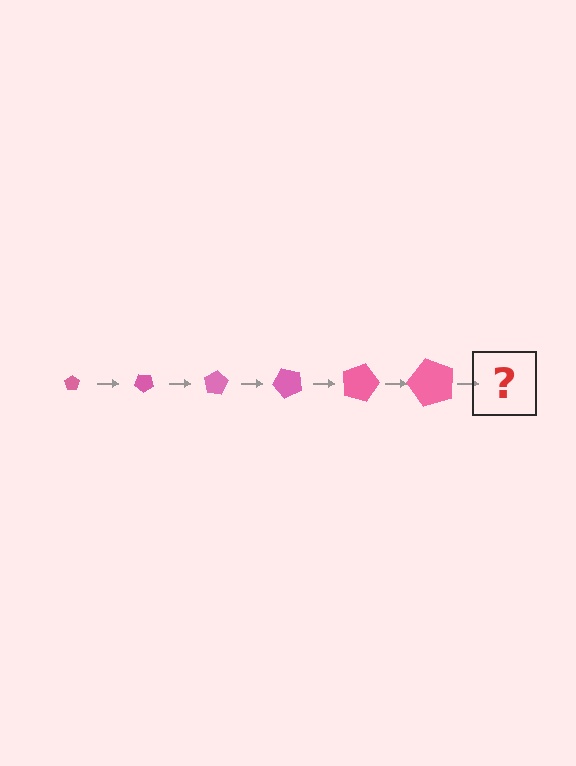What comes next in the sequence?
The next element should be a pentagon, larger than the previous one and rotated 240 degrees from the start.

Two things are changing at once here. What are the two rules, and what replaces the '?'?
The two rules are that the pentagon grows larger each step and it rotates 40 degrees each step. The '?' should be a pentagon, larger than the previous one and rotated 240 degrees from the start.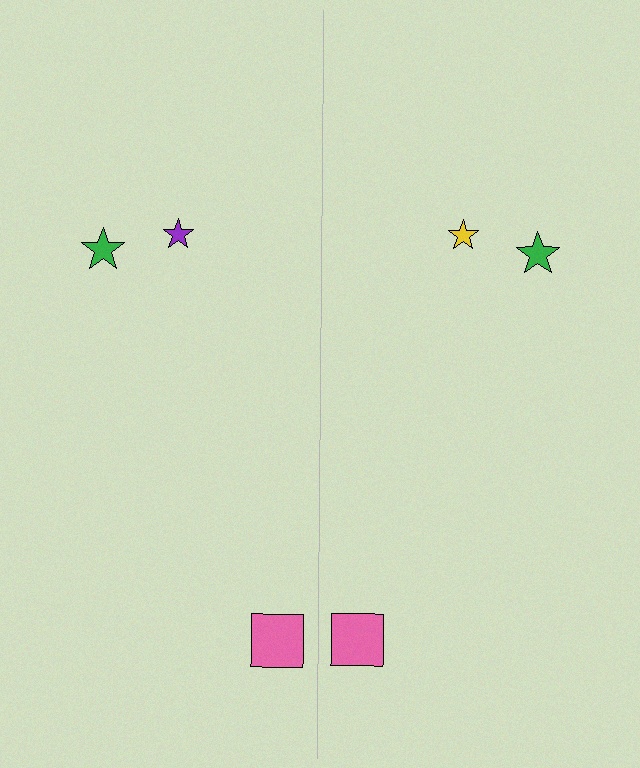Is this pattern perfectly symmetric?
No, the pattern is not perfectly symmetric. The yellow star on the right side breaks the symmetry — its mirror counterpart is purple.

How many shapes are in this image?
There are 6 shapes in this image.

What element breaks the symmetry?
The yellow star on the right side breaks the symmetry — its mirror counterpart is purple.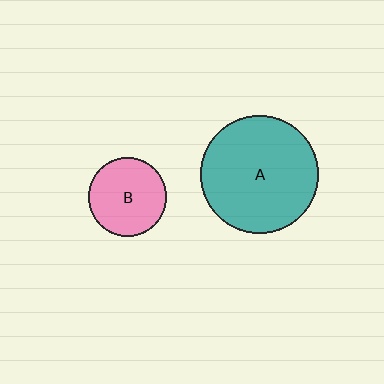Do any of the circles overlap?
No, none of the circles overlap.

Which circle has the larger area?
Circle A (teal).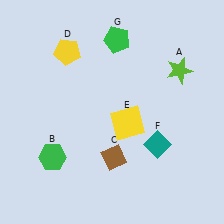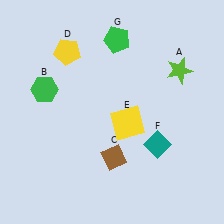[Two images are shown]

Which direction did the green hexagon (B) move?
The green hexagon (B) moved up.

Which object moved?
The green hexagon (B) moved up.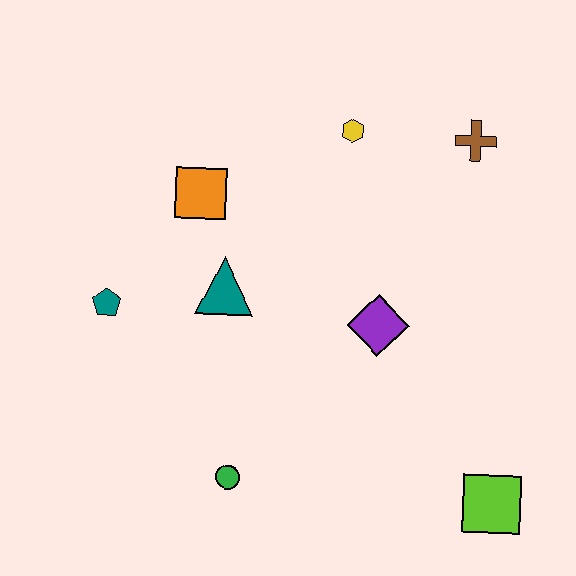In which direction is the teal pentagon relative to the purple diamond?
The teal pentagon is to the left of the purple diamond.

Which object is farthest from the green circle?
The brown cross is farthest from the green circle.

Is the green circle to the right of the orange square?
Yes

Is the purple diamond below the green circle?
No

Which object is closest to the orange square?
The teal triangle is closest to the orange square.